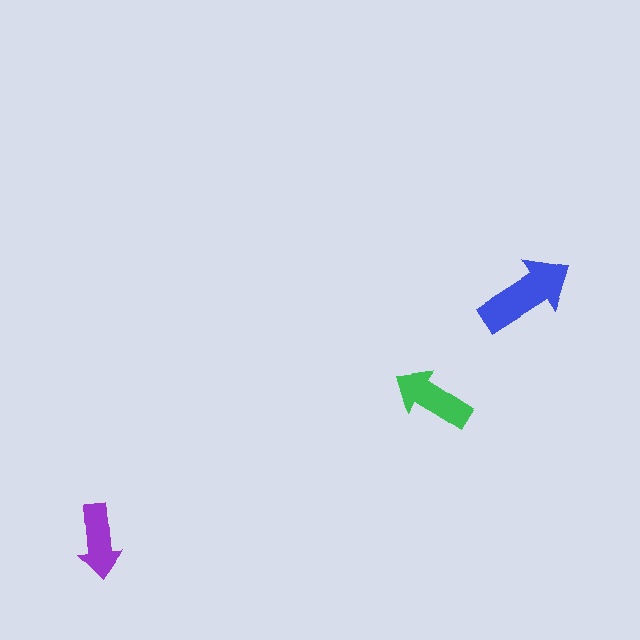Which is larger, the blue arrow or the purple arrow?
The blue one.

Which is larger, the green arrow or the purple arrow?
The green one.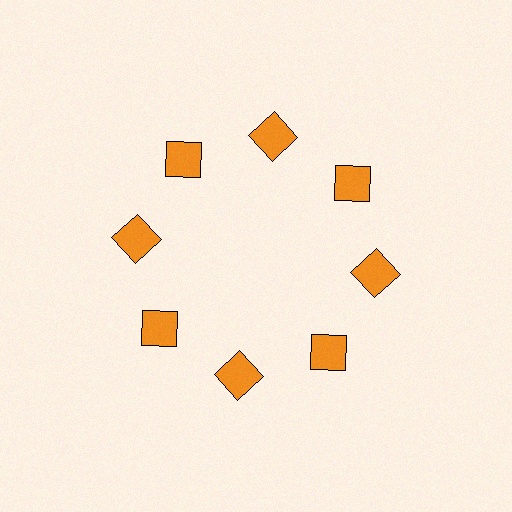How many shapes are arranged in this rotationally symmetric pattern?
There are 8 shapes, arranged in 8 groups of 1.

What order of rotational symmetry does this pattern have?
This pattern has 8-fold rotational symmetry.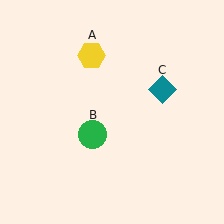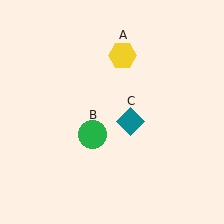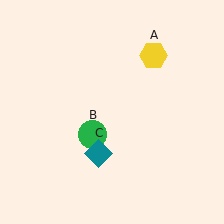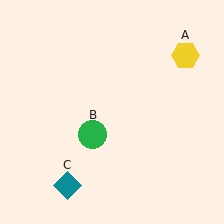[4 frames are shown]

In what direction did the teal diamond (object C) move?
The teal diamond (object C) moved down and to the left.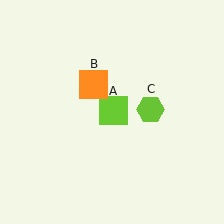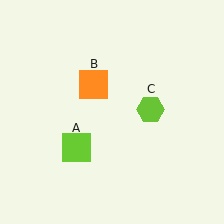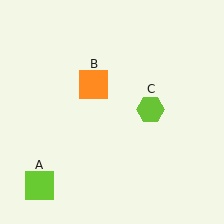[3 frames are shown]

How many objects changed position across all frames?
1 object changed position: lime square (object A).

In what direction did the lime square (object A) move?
The lime square (object A) moved down and to the left.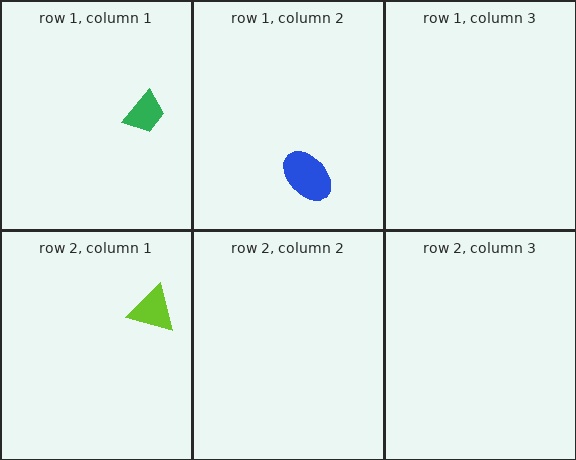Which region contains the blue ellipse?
The row 1, column 2 region.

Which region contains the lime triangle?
The row 2, column 1 region.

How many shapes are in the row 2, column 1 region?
1.